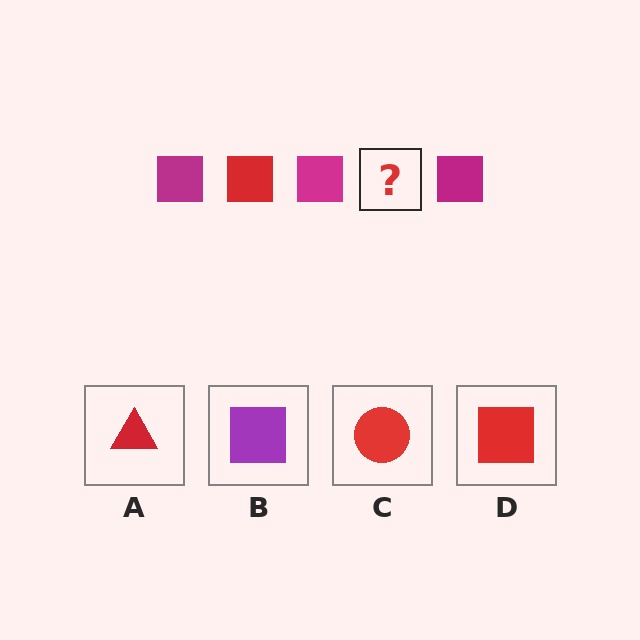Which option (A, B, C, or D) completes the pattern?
D.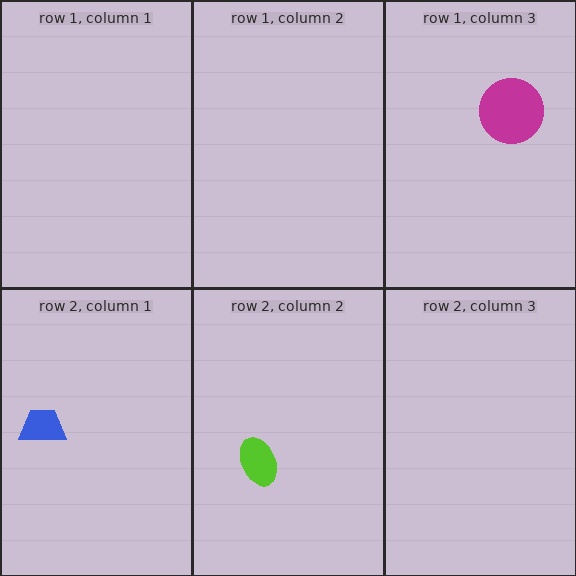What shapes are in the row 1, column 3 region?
The magenta circle.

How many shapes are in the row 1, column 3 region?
1.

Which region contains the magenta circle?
The row 1, column 3 region.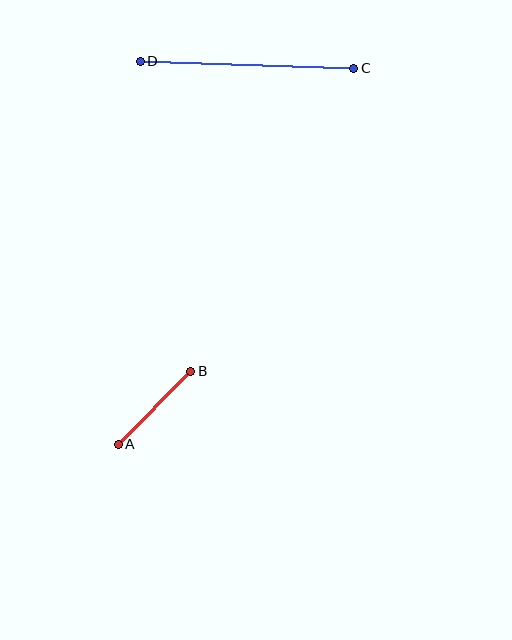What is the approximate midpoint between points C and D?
The midpoint is at approximately (247, 65) pixels.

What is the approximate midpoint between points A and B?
The midpoint is at approximately (154, 408) pixels.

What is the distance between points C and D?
The distance is approximately 214 pixels.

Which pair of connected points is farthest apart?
Points C and D are farthest apart.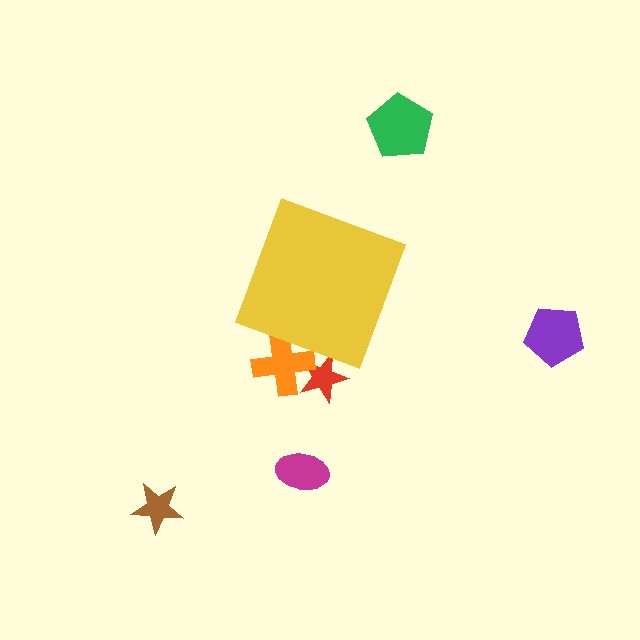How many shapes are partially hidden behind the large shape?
2 shapes are partially hidden.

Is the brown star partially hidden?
No, the brown star is fully visible.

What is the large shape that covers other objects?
A yellow diamond.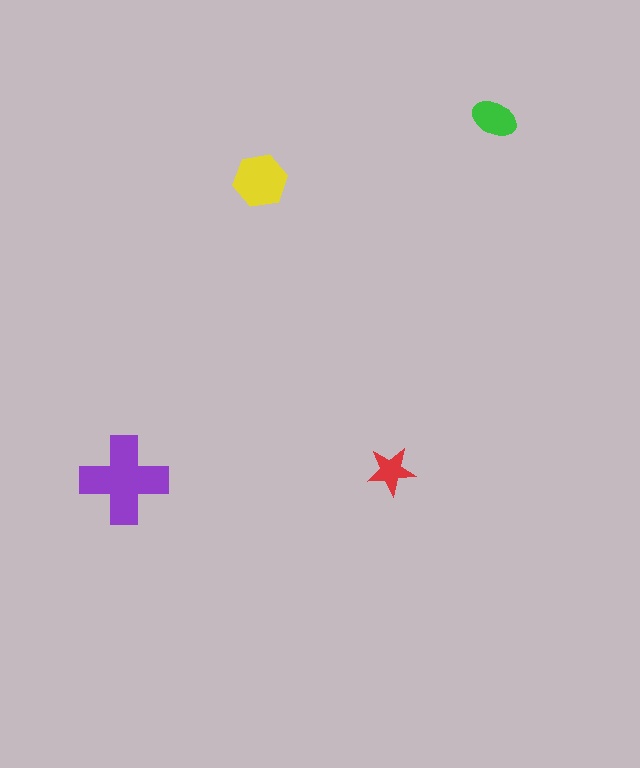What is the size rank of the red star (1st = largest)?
4th.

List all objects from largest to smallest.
The purple cross, the yellow hexagon, the green ellipse, the red star.